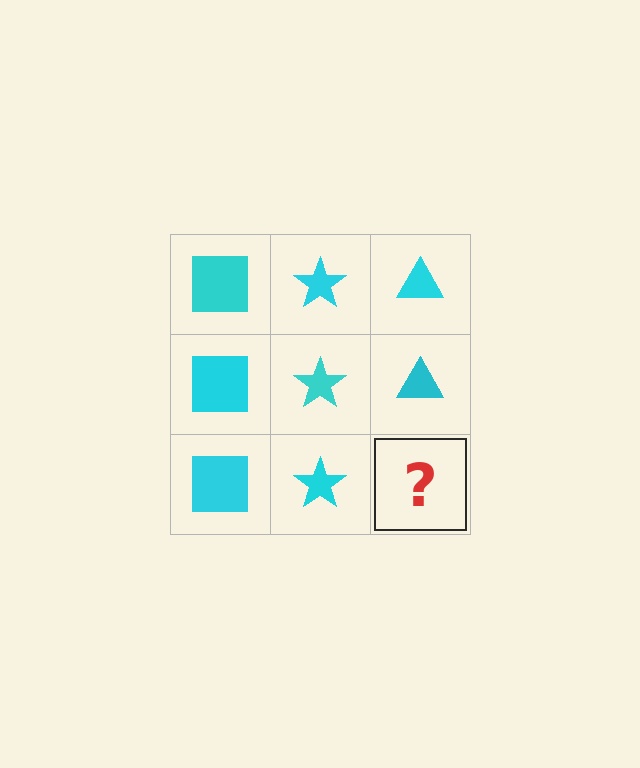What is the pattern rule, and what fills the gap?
The rule is that each column has a consistent shape. The gap should be filled with a cyan triangle.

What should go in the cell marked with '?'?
The missing cell should contain a cyan triangle.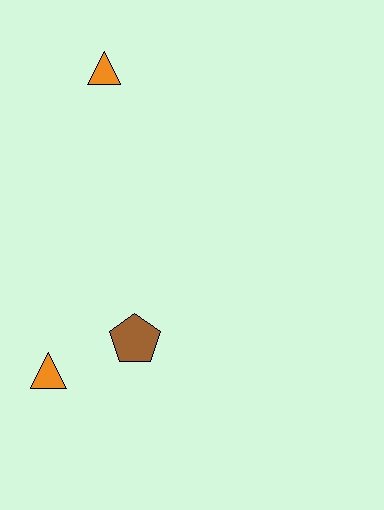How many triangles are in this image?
There are 2 triangles.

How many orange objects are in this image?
There are 2 orange objects.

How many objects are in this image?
There are 3 objects.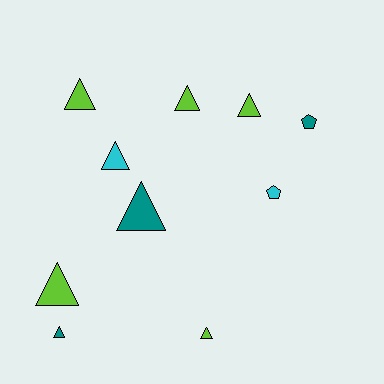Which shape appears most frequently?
Triangle, with 8 objects.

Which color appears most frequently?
Lime, with 5 objects.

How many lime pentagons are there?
There are no lime pentagons.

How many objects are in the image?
There are 10 objects.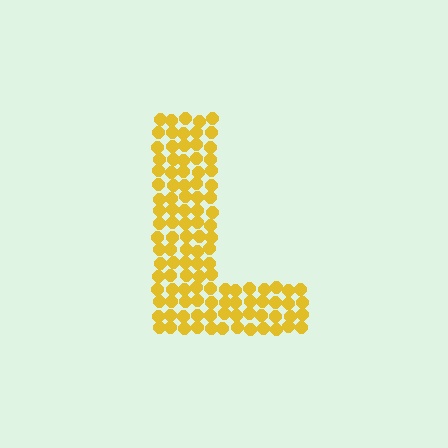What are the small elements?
The small elements are circles.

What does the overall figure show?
The overall figure shows the letter L.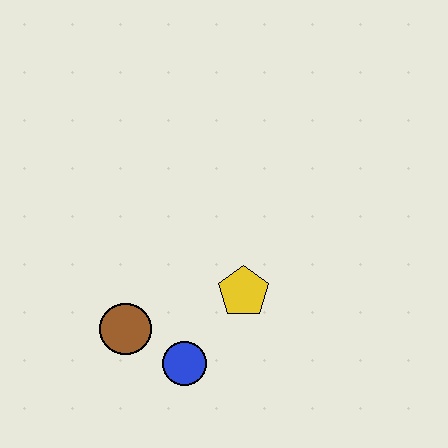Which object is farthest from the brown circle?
The yellow pentagon is farthest from the brown circle.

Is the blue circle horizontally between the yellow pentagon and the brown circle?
Yes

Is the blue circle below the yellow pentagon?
Yes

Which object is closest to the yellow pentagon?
The blue circle is closest to the yellow pentagon.